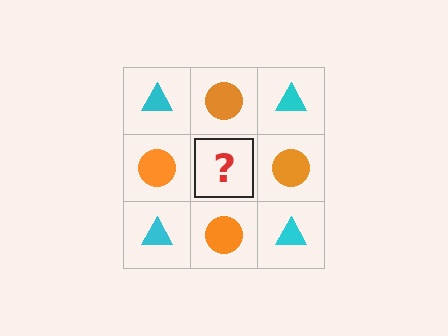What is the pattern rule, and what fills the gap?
The rule is that it alternates cyan triangle and orange circle in a checkerboard pattern. The gap should be filled with a cyan triangle.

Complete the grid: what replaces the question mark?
The question mark should be replaced with a cyan triangle.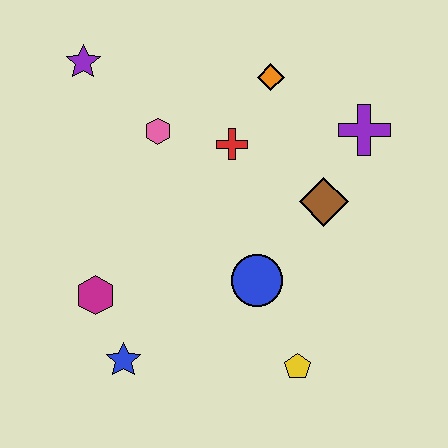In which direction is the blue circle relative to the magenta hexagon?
The blue circle is to the right of the magenta hexagon.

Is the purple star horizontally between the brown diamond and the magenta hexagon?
No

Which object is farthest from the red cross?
The blue star is farthest from the red cross.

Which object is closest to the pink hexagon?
The red cross is closest to the pink hexagon.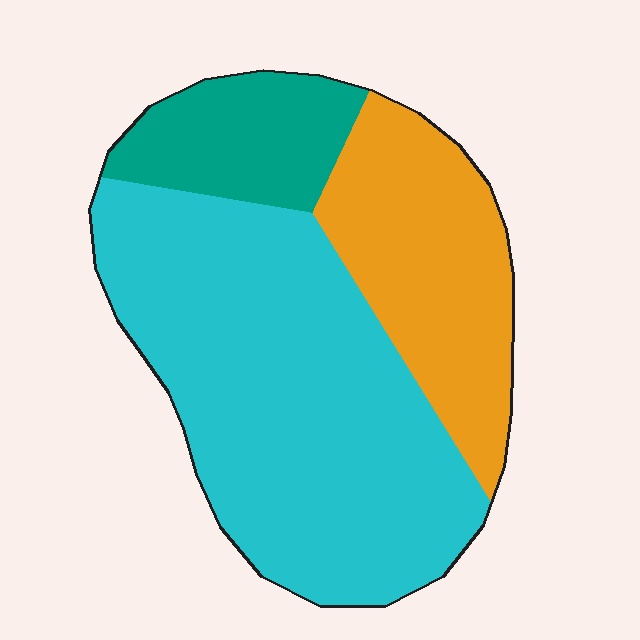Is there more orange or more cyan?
Cyan.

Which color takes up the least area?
Teal, at roughly 15%.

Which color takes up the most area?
Cyan, at roughly 60%.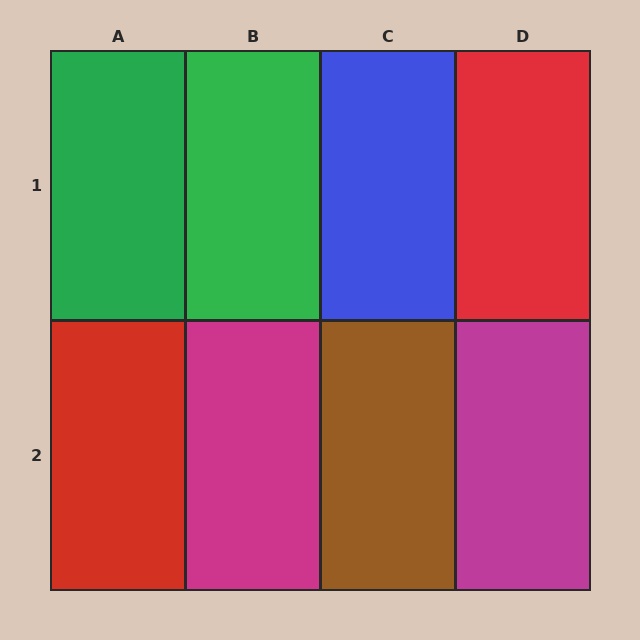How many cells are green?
2 cells are green.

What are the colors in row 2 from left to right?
Red, magenta, brown, magenta.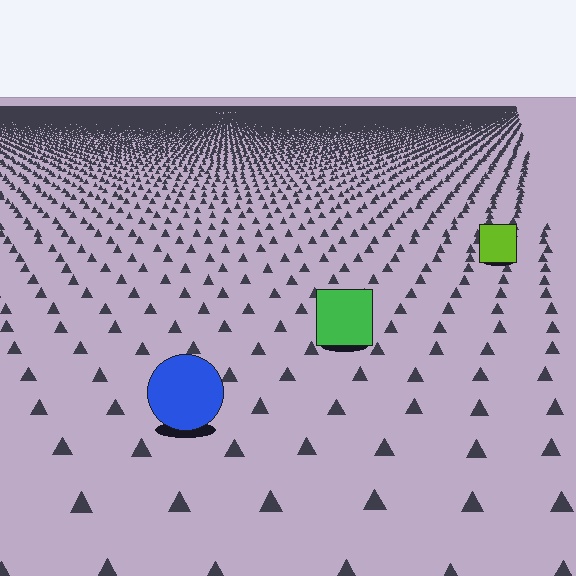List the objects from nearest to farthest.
From nearest to farthest: the blue circle, the green square, the lime square.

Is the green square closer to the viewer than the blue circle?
No. The blue circle is closer — you can tell from the texture gradient: the ground texture is coarser near it.